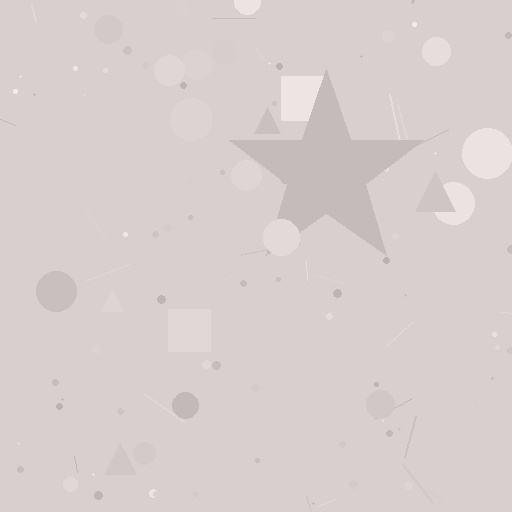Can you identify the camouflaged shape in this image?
The camouflaged shape is a star.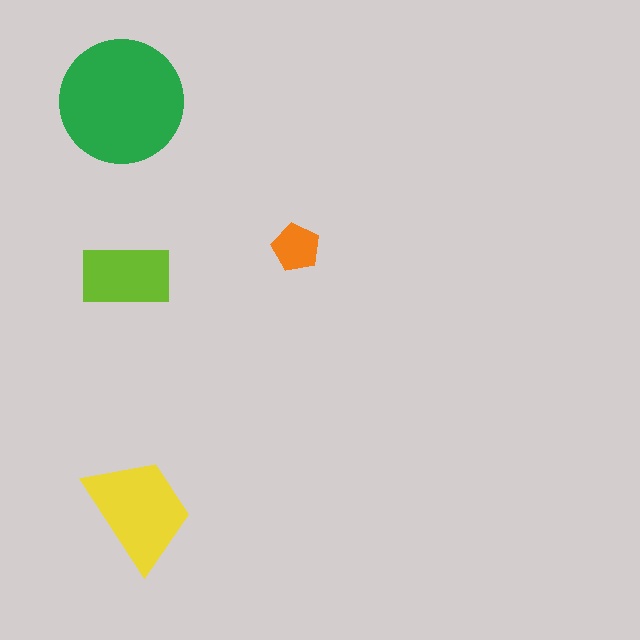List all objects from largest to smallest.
The green circle, the yellow trapezoid, the lime rectangle, the orange pentagon.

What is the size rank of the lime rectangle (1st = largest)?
3rd.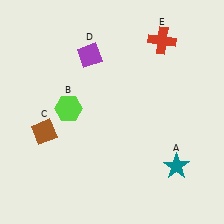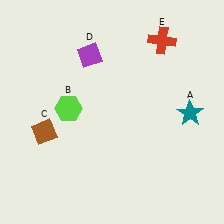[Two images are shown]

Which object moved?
The teal star (A) moved up.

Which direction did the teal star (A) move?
The teal star (A) moved up.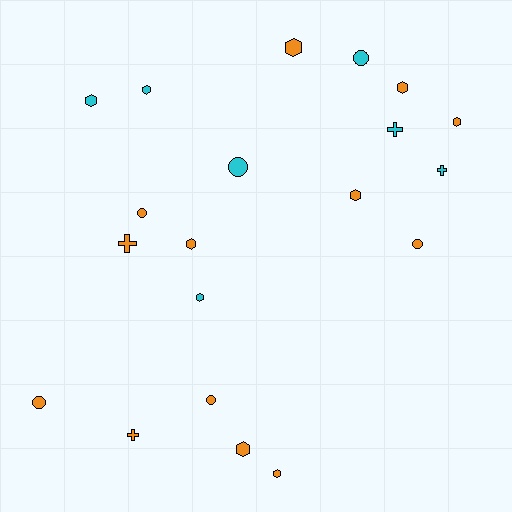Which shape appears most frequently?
Hexagon, with 10 objects.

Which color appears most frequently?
Orange, with 13 objects.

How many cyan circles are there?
There are 2 cyan circles.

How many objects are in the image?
There are 20 objects.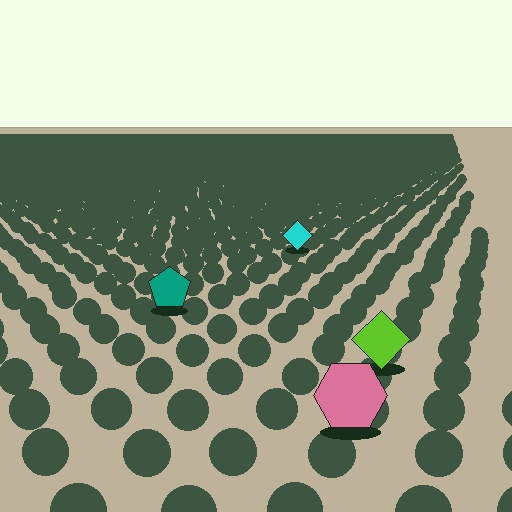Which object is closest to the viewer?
The pink hexagon is closest. The texture marks near it are larger and more spread out.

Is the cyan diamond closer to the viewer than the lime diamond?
No. The lime diamond is closer — you can tell from the texture gradient: the ground texture is coarser near it.